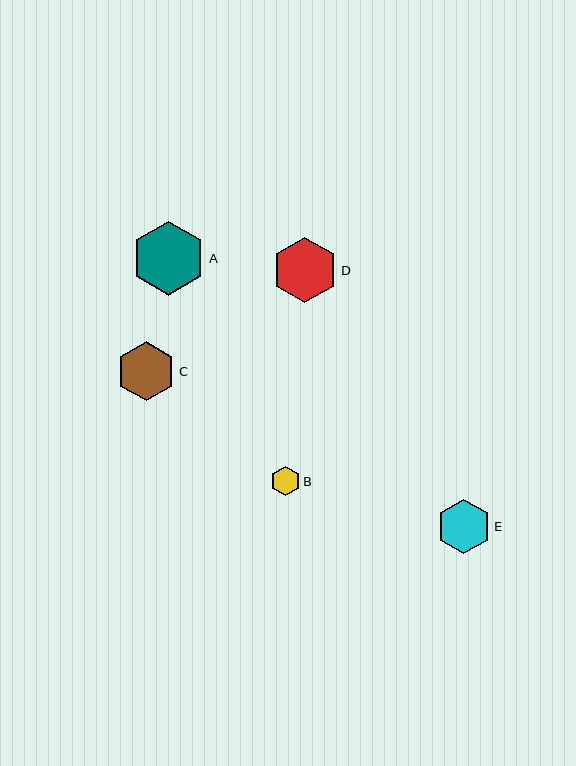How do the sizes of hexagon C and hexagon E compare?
Hexagon C and hexagon E are approximately the same size.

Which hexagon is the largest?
Hexagon A is the largest with a size of approximately 74 pixels.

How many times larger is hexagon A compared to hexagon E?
Hexagon A is approximately 1.4 times the size of hexagon E.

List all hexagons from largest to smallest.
From largest to smallest: A, D, C, E, B.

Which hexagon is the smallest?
Hexagon B is the smallest with a size of approximately 29 pixels.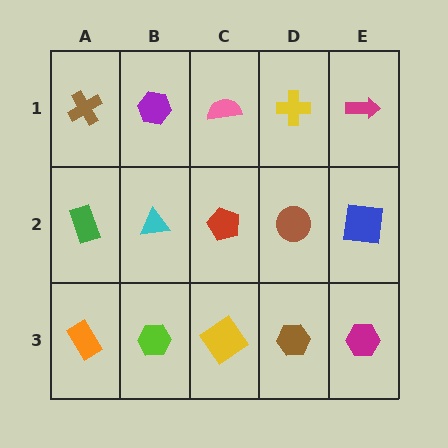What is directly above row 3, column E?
A blue square.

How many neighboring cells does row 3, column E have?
2.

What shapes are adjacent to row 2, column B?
A purple hexagon (row 1, column B), a lime hexagon (row 3, column B), a green rectangle (row 2, column A), a red pentagon (row 2, column C).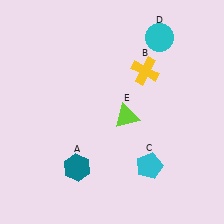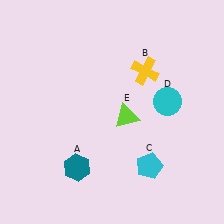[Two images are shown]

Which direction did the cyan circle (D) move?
The cyan circle (D) moved down.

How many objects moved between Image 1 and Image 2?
1 object moved between the two images.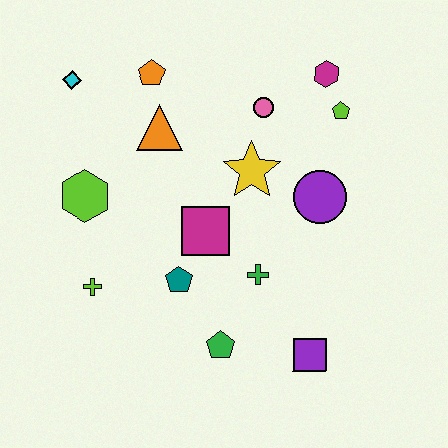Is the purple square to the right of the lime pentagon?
No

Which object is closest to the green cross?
The magenta square is closest to the green cross.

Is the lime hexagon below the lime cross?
No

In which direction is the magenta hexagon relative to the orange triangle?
The magenta hexagon is to the right of the orange triangle.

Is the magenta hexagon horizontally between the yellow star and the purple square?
No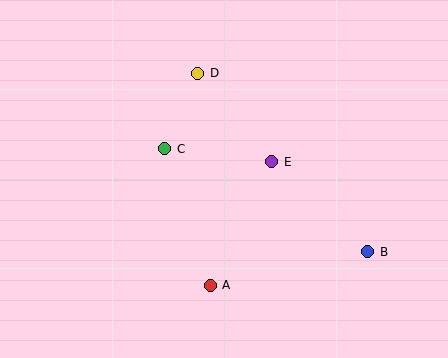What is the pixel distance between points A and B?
The distance between A and B is 161 pixels.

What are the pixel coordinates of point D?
Point D is at (198, 73).